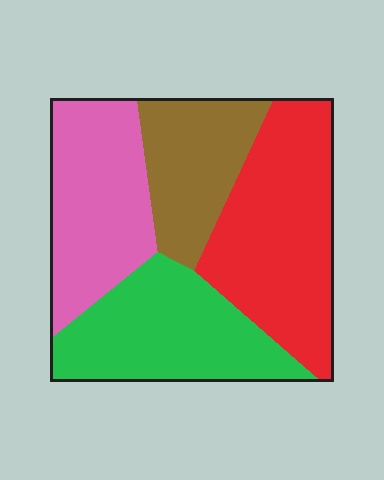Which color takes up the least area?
Brown, at roughly 20%.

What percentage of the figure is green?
Green covers 26% of the figure.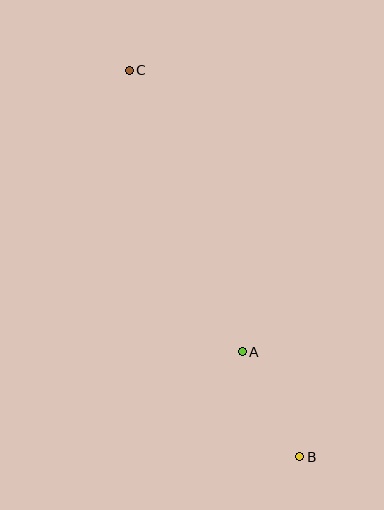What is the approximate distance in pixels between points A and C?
The distance between A and C is approximately 303 pixels.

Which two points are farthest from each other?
Points B and C are farthest from each other.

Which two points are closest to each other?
Points A and B are closest to each other.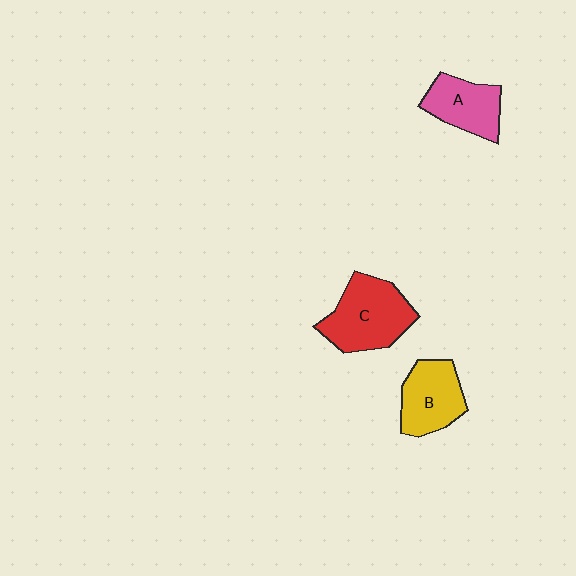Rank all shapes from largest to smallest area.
From largest to smallest: C (red), B (yellow), A (pink).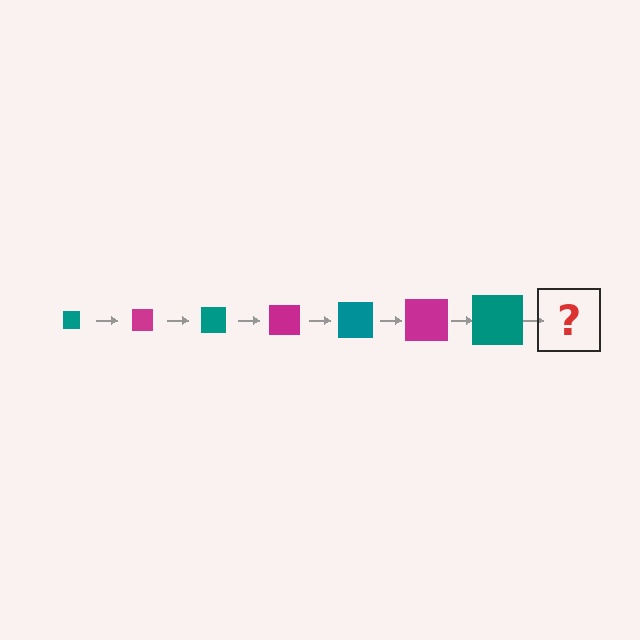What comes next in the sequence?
The next element should be a magenta square, larger than the previous one.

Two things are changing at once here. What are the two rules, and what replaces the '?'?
The two rules are that the square grows larger each step and the color cycles through teal and magenta. The '?' should be a magenta square, larger than the previous one.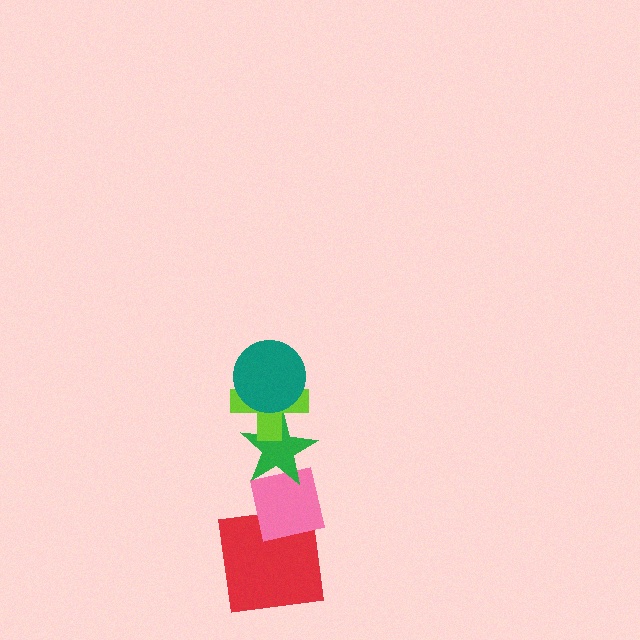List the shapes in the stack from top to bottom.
From top to bottom: the teal circle, the lime cross, the green star, the pink square, the red square.